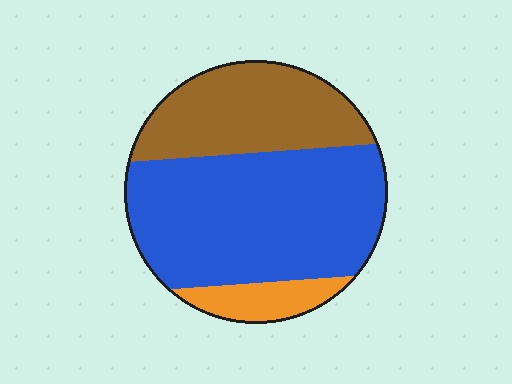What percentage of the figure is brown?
Brown takes up between a sixth and a third of the figure.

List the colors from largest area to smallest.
From largest to smallest: blue, brown, orange.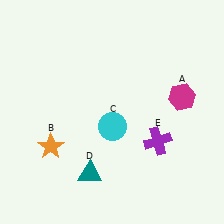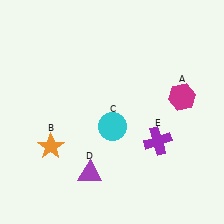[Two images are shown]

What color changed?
The triangle (D) changed from teal in Image 1 to purple in Image 2.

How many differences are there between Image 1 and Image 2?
There is 1 difference between the two images.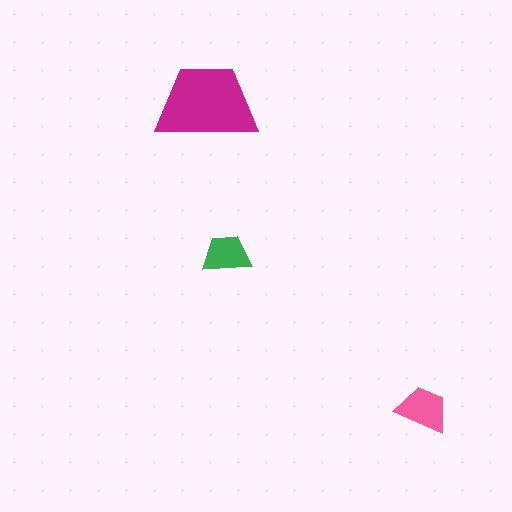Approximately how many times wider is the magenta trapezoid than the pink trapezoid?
About 2 times wider.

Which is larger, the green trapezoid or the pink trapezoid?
The pink one.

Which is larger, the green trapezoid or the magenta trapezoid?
The magenta one.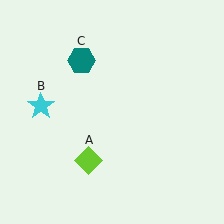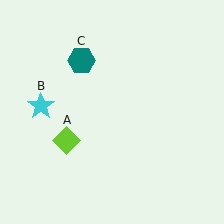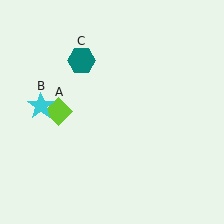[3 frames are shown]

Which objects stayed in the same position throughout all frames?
Cyan star (object B) and teal hexagon (object C) remained stationary.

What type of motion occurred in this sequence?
The lime diamond (object A) rotated clockwise around the center of the scene.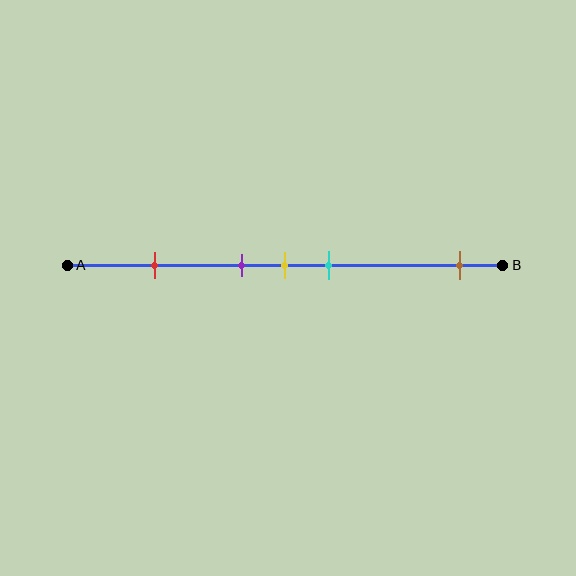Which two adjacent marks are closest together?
The purple and yellow marks are the closest adjacent pair.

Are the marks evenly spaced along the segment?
No, the marks are not evenly spaced.